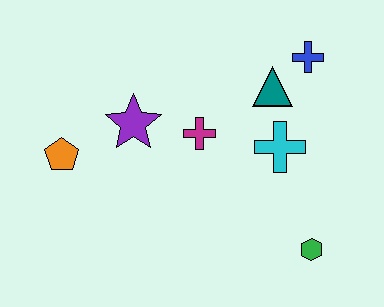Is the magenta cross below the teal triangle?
Yes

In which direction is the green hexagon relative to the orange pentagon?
The green hexagon is to the right of the orange pentagon.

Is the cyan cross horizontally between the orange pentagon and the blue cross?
Yes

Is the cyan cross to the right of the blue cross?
No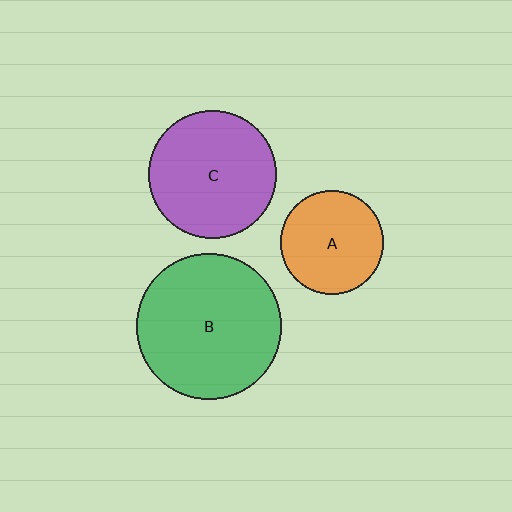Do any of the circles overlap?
No, none of the circles overlap.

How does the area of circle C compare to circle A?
Approximately 1.5 times.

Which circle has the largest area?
Circle B (green).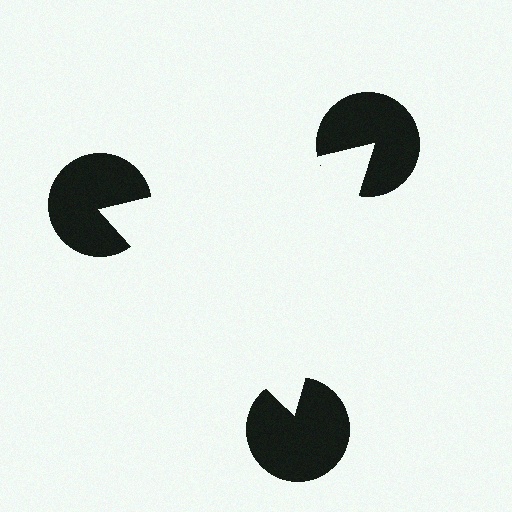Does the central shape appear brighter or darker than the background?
It typically appears slightly brighter than the background, even though no actual brightness change is drawn.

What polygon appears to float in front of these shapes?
An illusory triangle — its edges are inferred from the aligned wedge cuts in the pac-man discs, not physically drawn.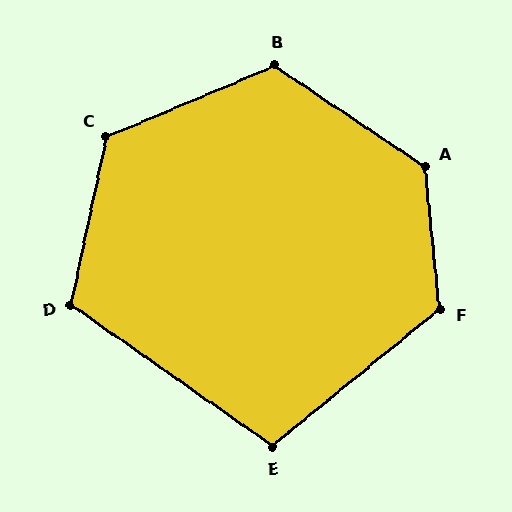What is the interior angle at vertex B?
Approximately 123 degrees (obtuse).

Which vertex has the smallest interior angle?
E, at approximately 105 degrees.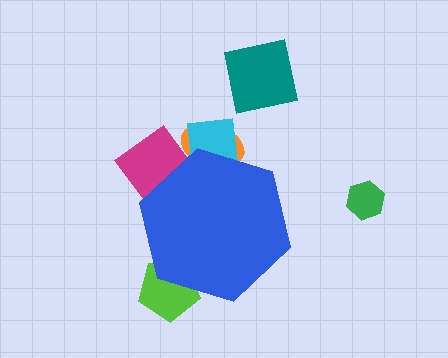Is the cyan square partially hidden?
Yes, the cyan square is partially hidden behind the blue hexagon.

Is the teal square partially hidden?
No, the teal square is fully visible.